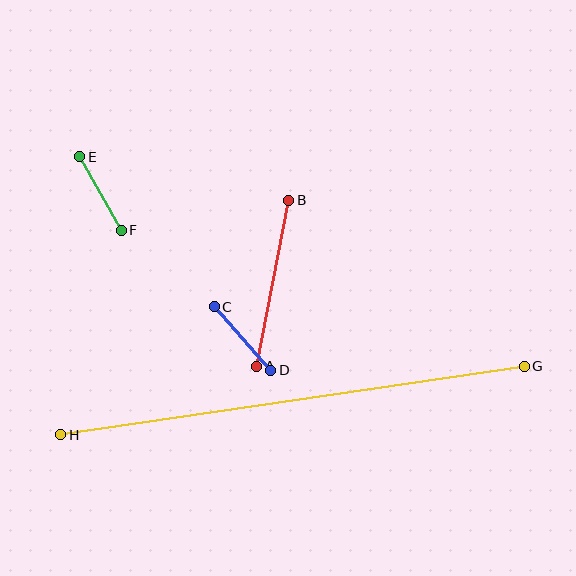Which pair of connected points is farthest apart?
Points G and H are farthest apart.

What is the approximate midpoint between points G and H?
The midpoint is at approximately (292, 400) pixels.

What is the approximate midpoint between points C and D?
The midpoint is at approximately (243, 338) pixels.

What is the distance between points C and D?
The distance is approximately 85 pixels.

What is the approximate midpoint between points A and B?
The midpoint is at approximately (273, 283) pixels.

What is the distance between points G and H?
The distance is approximately 469 pixels.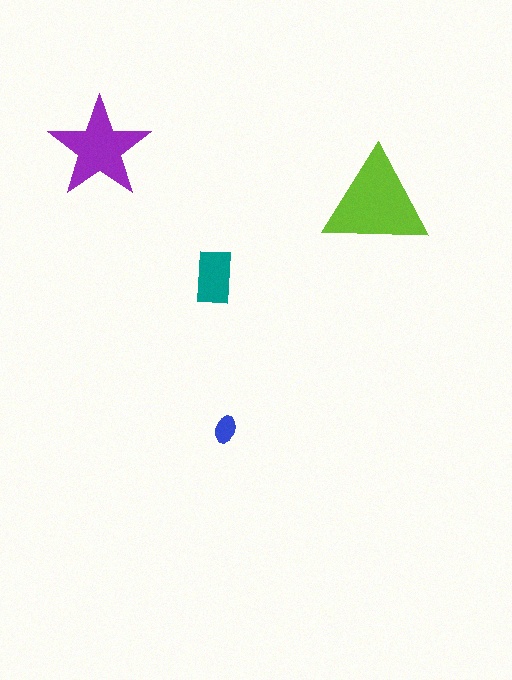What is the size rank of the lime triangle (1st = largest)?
1st.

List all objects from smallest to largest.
The blue ellipse, the teal rectangle, the purple star, the lime triangle.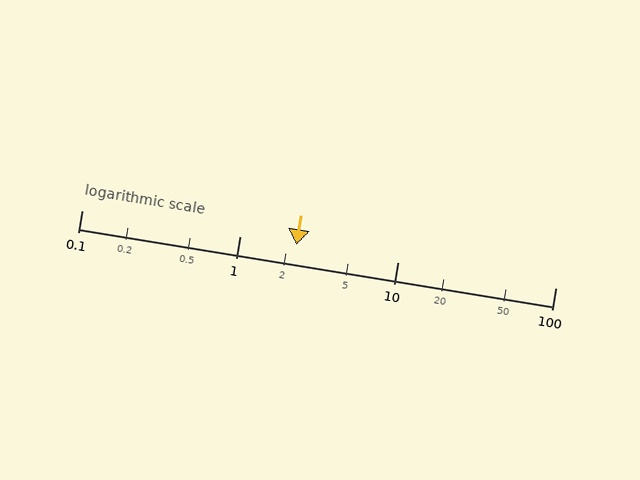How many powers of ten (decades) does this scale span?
The scale spans 3 decades, from 0.1 to 100.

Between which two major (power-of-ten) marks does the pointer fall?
The pointer is between 1 and 10.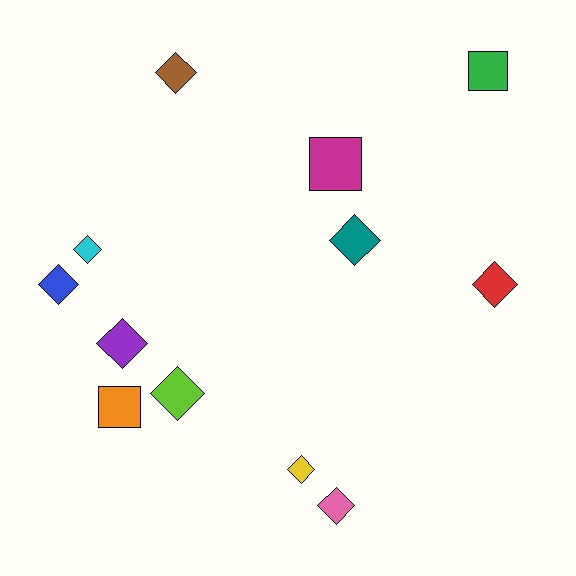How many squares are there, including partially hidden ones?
There are 3 squares.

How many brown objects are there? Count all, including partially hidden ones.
There is 1 brown object.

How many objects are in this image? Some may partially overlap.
There are 12 objects.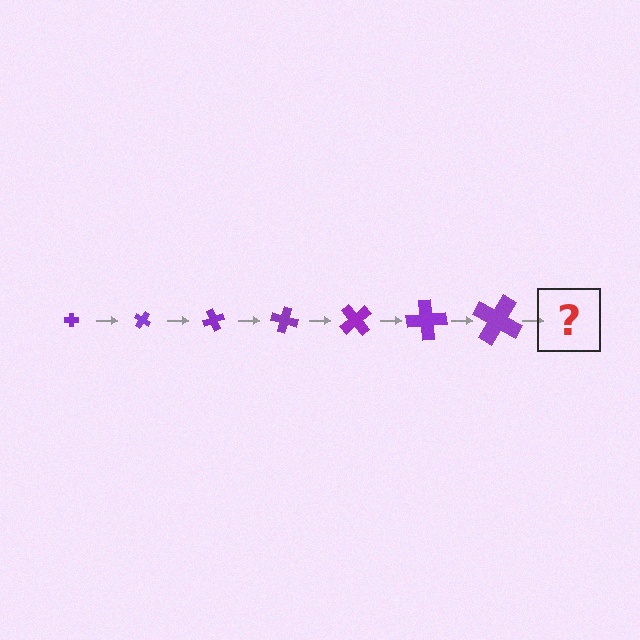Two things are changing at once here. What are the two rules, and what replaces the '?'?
The two rules are that the cross grows larger each step and it rotates 35 degrees each step. The '?' should be a cross, larger than the previous one and rotated 245 degrees from the start.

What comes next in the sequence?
The next element should be a cross, larger than the previous one and rotated 245 degrees from the start.